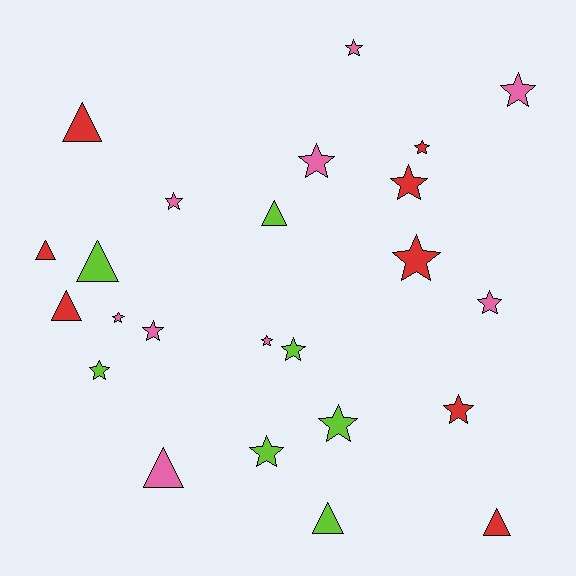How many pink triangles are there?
There is 1 pink triangle.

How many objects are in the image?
There are 24 objects.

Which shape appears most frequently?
Star, with 16 objects.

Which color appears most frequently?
Pink, with 9 objects.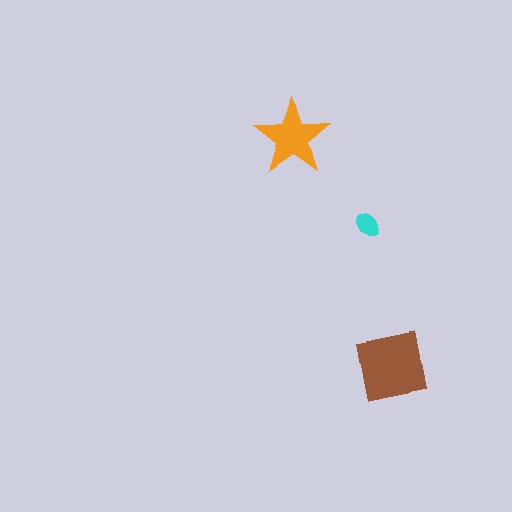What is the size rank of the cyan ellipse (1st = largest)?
3rd.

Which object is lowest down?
The brown square is bottommost.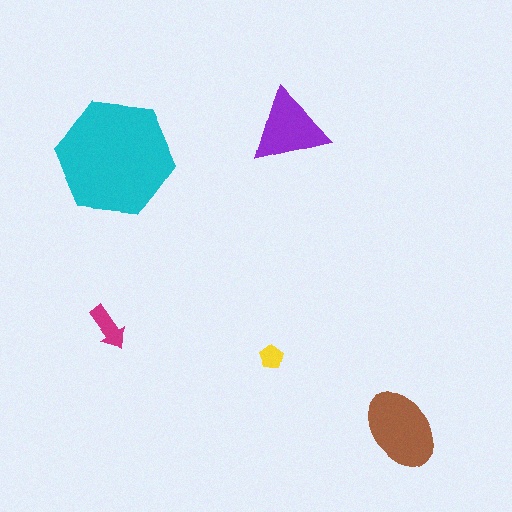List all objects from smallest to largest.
The yellow pentagon, the magenta arrow, the purple triangle, the brown ellipse, the cyan hexagon.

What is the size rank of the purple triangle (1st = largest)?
3rd.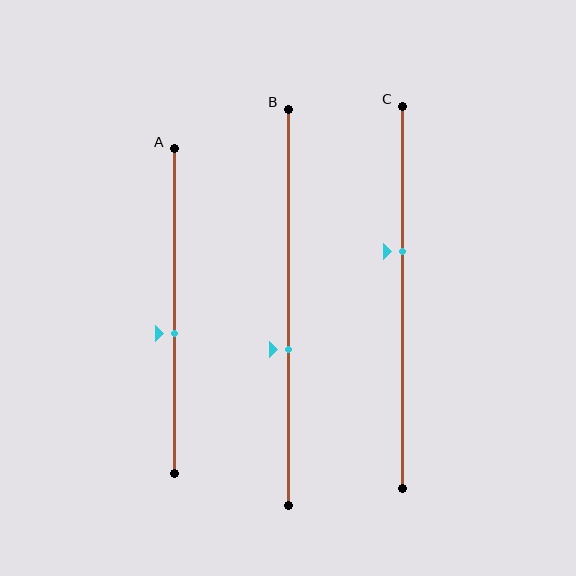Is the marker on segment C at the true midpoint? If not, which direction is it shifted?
No, the marker on segment C is shifted upward by about 12% of the segment length.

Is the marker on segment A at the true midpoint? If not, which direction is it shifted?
No, the marker on segment A is shifted downward by about 7% of the segment length.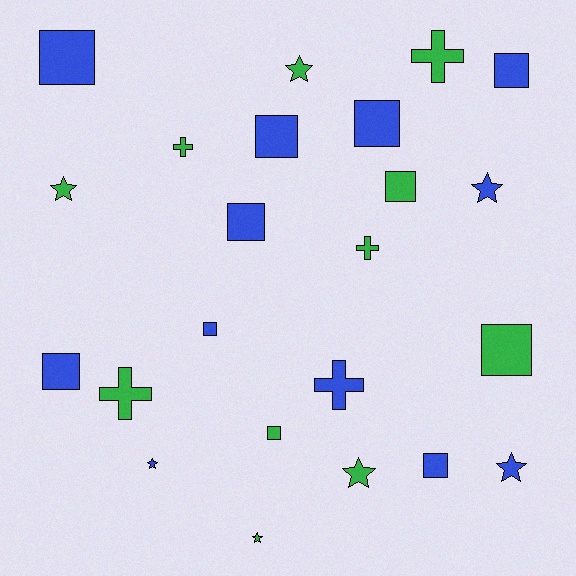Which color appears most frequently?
Blue, with 12 objects.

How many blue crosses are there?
There is 1 blue cross.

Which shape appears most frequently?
Square, with 11 objects.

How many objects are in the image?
There are 23 objects.